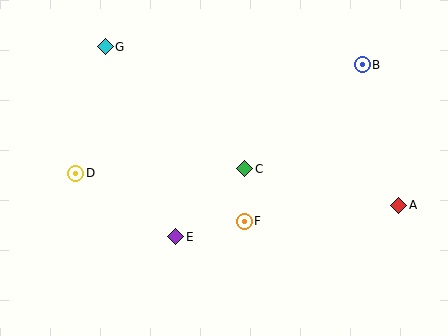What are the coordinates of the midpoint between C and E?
The midpoint between C and E is at (210, 203).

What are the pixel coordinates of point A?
Point A is at (399, 205).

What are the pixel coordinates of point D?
Point D is at (76, 173).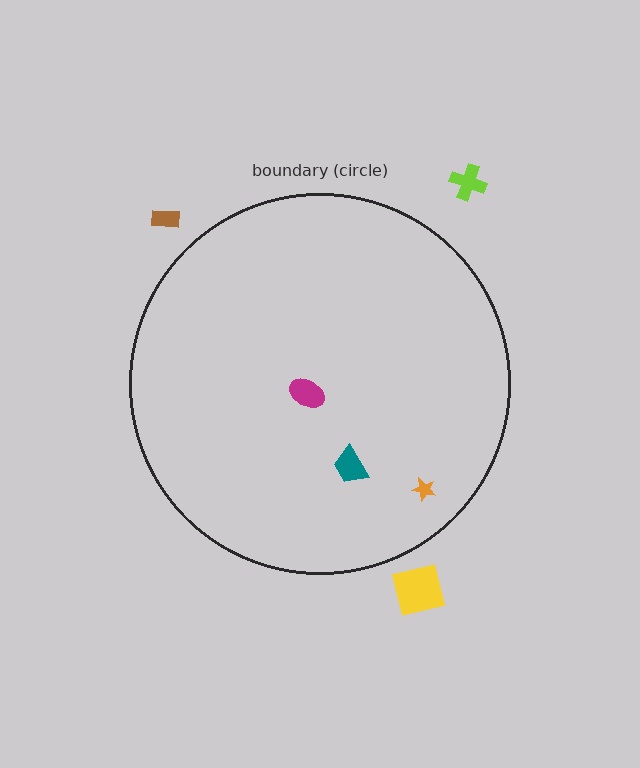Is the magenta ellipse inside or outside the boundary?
Inside.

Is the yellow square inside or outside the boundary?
Outside.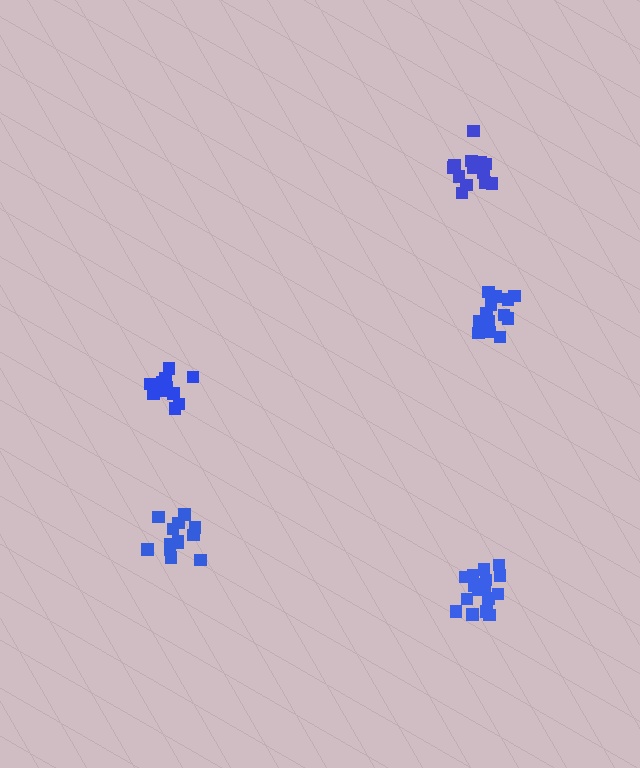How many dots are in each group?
Group 1: 14 dots, Group 2: 11 dots, Group 3: 13 dots, Group 4: 17 dots, Group 5: 14 dots (69 total).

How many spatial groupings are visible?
There are 5 spatial groupings.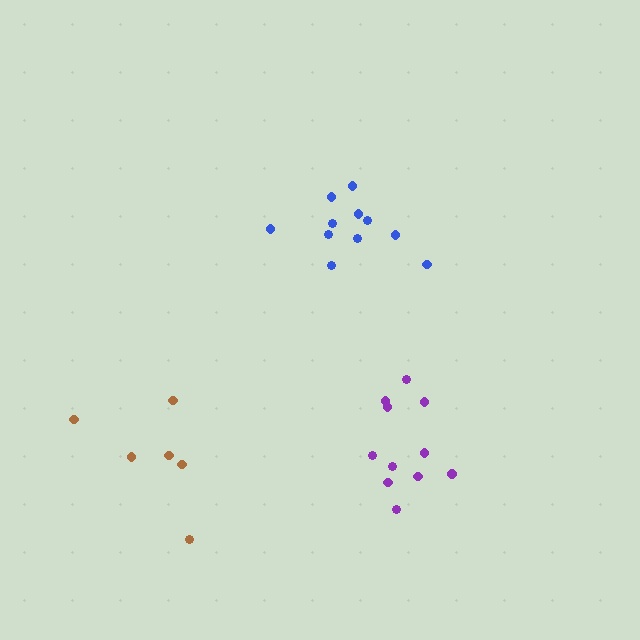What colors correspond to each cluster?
The clusters are colored: purple, blue, brown.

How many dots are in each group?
Group 1: 11 dots, Group 2: 11 dots, Group 3: 6 dots (28 total).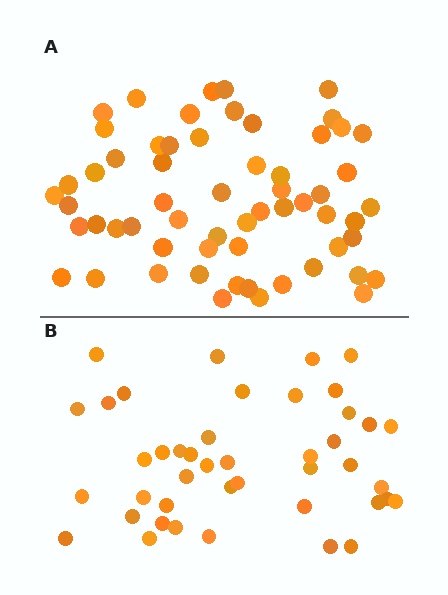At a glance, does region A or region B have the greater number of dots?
Region A (the top region) has more dots.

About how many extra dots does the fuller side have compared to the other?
Region A has approximately 15 more dots than region B.